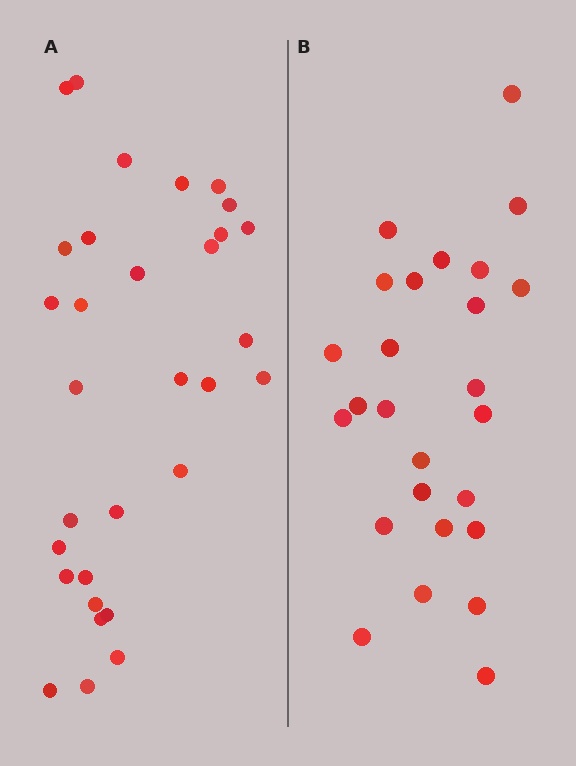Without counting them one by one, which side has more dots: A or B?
Region A (the left region) has more dots.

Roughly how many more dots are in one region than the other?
Region A has about 5 more dots than region B.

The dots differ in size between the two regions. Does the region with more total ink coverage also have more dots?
No. Region B has more total ink coverage because its dots are larger, but region A actually contains more individual dots. Total area can be misleading — the number of items is what matters here.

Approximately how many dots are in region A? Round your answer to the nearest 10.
About 30 dots. (The exact count is 31, which rounds to 30.)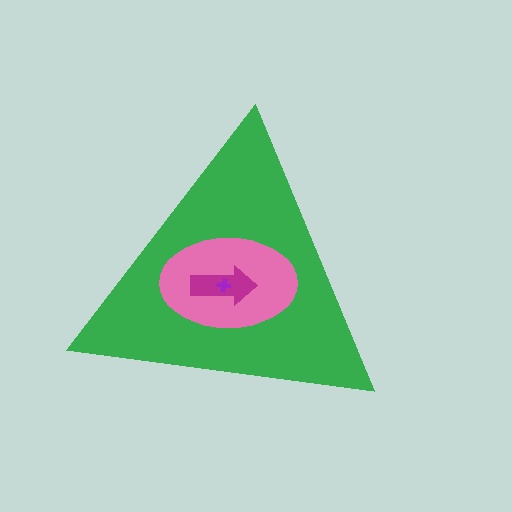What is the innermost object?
The purple cross.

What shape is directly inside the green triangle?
The pink ellipse.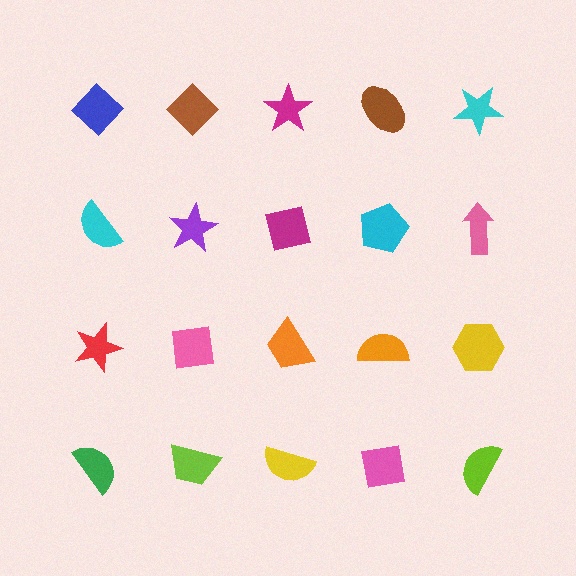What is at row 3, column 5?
A yellow hexagon.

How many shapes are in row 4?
5 shapes.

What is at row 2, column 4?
A cyan pentagon.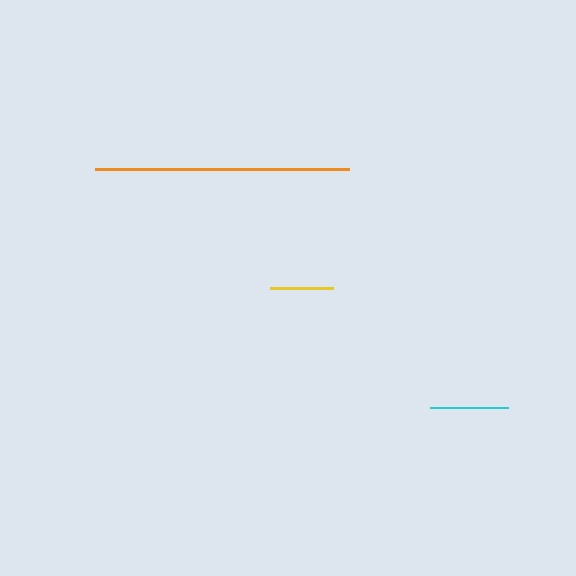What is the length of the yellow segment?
The yellow segment is approximately 63 pixels long.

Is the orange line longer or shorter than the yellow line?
The orange line is longer than the yellow line.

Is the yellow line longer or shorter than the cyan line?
The cyan line is longer than the yellow line.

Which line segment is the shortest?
The yellow line is the shortest at approximately 63 pixels.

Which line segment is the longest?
The orange line is the longest at approximately 255 pixels.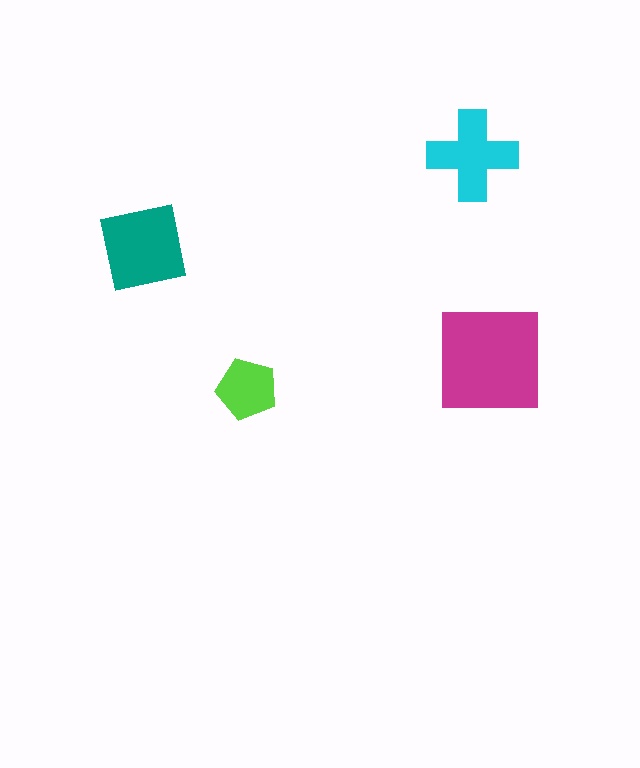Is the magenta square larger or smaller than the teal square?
Larger.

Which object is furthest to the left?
The teal square is leftmost.